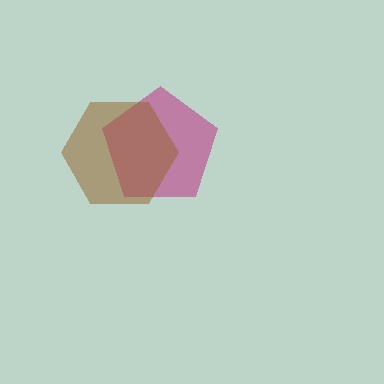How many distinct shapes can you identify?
There are 2 distinct shapes: a magenta pentagon, a brown hexagon.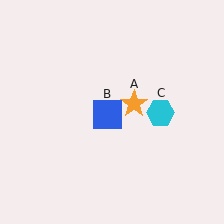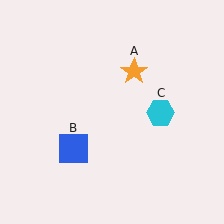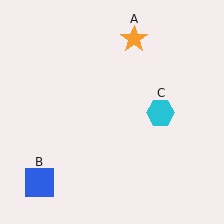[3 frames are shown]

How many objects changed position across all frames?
2 objects changed position: orange star (object A), blue square (object B).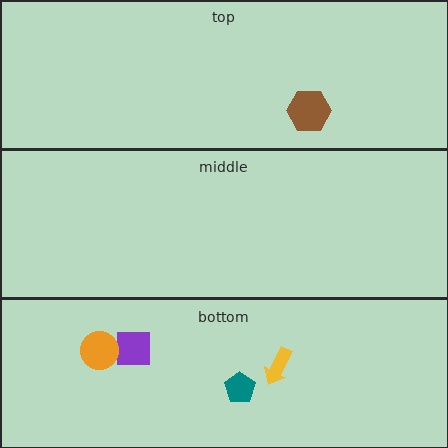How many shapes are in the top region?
1.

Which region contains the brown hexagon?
The top region.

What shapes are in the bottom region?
The purple square, the teal pentagon, the orange circle, the yellow arrow.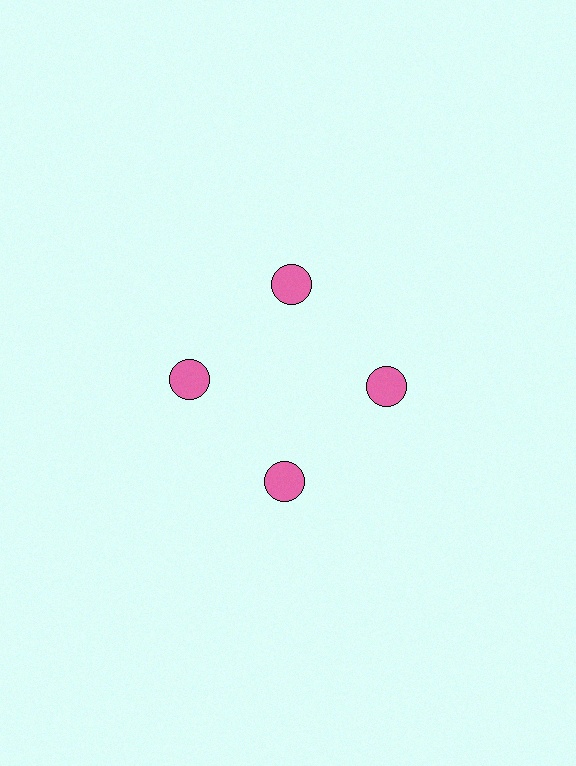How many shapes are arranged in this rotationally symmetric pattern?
There are 4 shapes, arranged in 4 groups of 1.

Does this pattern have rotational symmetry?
Yes, this pattern has 4-fold rotational symmetry. It looks the same after rotating 90 degrees around the center.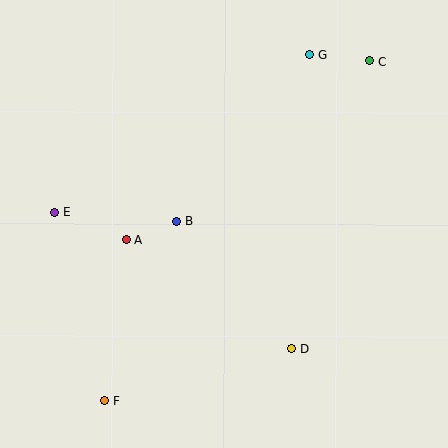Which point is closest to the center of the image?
Point B at (177, 221) is closest to the center.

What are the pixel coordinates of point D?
Point D is at (291, 349).